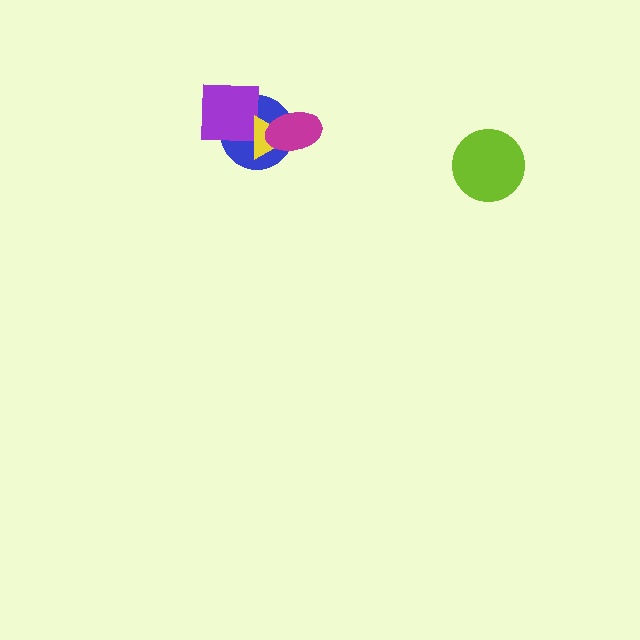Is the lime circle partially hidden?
No, no other shape covers it.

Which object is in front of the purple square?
The yellow triangle is in front of the purple square.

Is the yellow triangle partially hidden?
Yes, it is partially covered by another shape.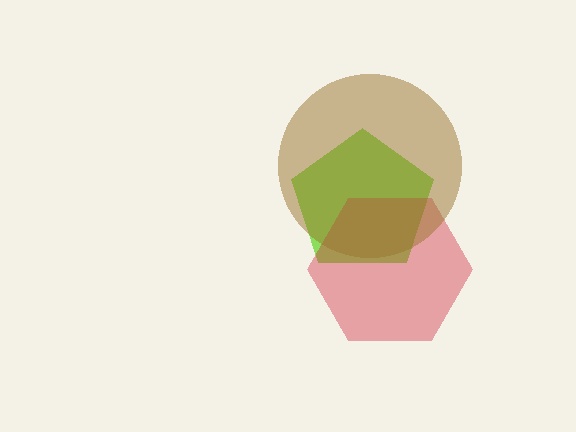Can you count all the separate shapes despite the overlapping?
Yes, there are 3 separate shapes.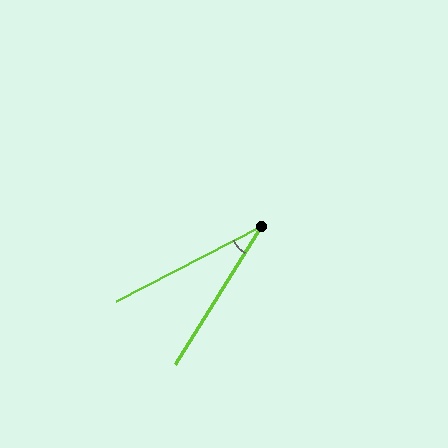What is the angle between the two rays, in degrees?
Approximately 31 degrees.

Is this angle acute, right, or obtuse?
It is acute.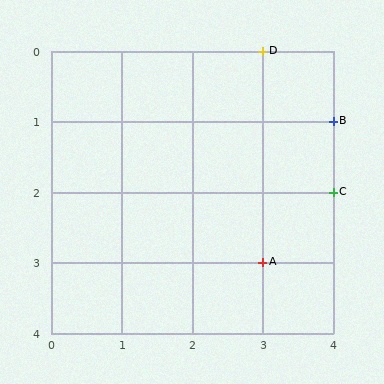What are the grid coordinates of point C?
Point C is at grid coordinates (4, 2).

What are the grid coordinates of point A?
Point A is at grid coordinates (3, 3).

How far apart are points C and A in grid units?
Points C and A are 1 column and 1 row apart (about 1.4 grid units diagonally).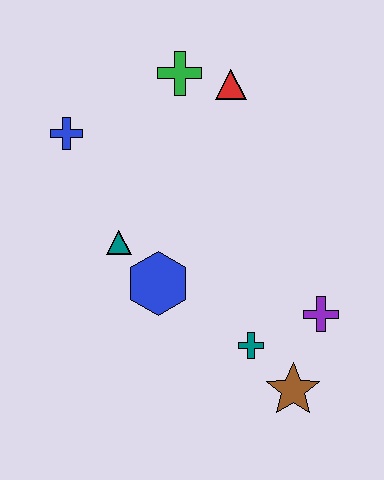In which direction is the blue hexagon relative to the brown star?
The blue hexagon is to the left of the brown star.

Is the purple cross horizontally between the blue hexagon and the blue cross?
No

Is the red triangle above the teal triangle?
Yes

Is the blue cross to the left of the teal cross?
Yes